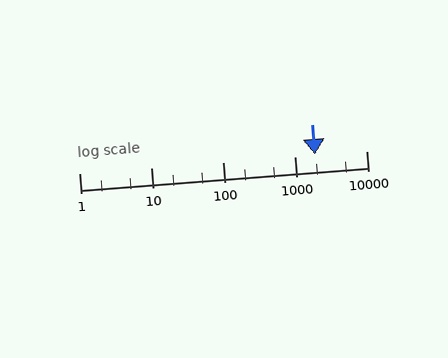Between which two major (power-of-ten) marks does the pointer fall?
The pointer is between 1000 and 10000.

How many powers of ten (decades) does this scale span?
The scale spans 4 decades, from 1 to 10000.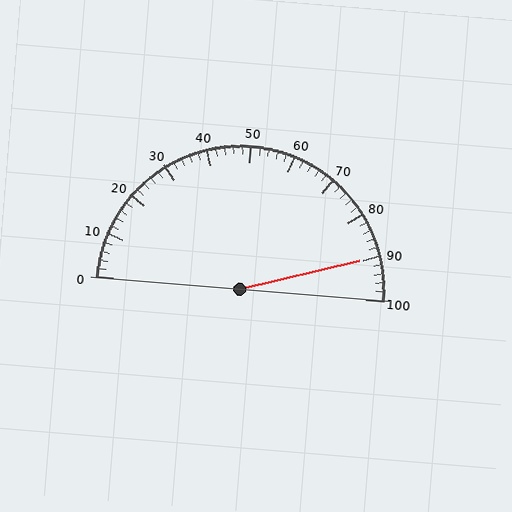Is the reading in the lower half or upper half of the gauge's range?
The reading is in the upper half of the range (0 to 100).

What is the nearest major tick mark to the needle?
The nearest major tick mark is 90.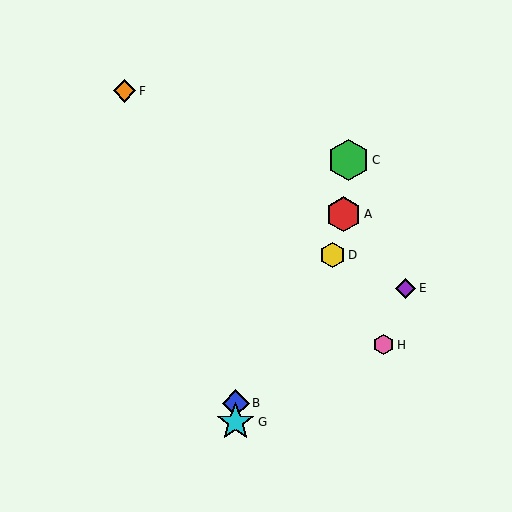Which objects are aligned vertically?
Objects B, G are aligned vertically.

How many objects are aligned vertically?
2 objects (B, G) are aligned vertically.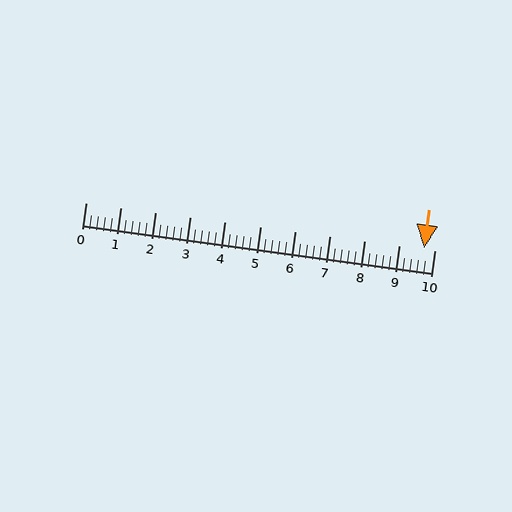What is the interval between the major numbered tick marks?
The major tick marks are spaced 1 units apart.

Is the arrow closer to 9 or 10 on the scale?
The arrow is closer to 10.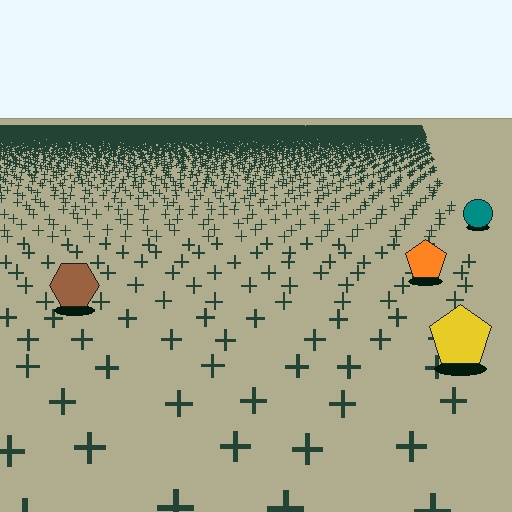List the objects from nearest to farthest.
From nearest to farthest: the yellow pentagon, the brown hexagon, the orange pentagon, the teal circle.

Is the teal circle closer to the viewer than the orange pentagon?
No. The orange pentagon is closer — you can tell from the texture gradient: the ground texture is coarser near it.